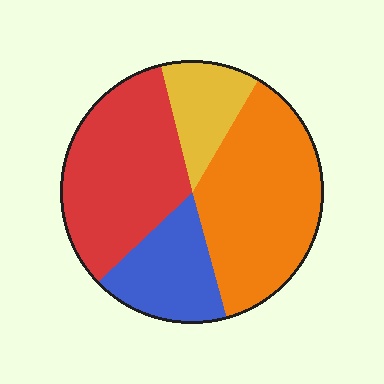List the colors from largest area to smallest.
From largest to smallest: orange, red, blue, yellow.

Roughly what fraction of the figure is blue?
Blue takes up about one sixth (1/6) of the figure.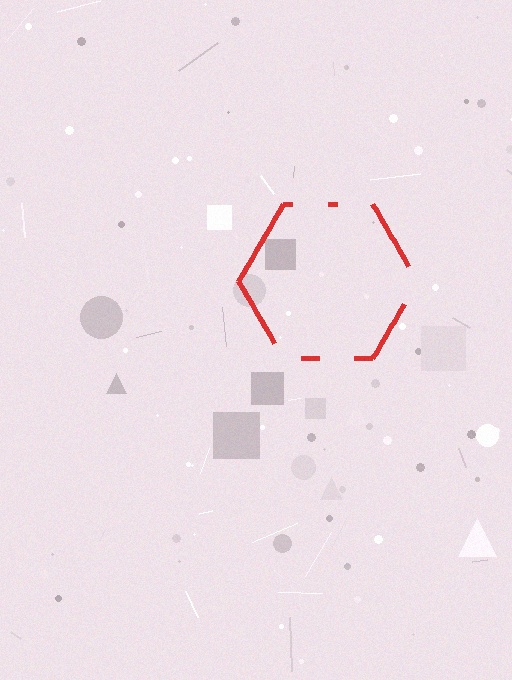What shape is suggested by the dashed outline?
The dashed outline suggests a hexagon.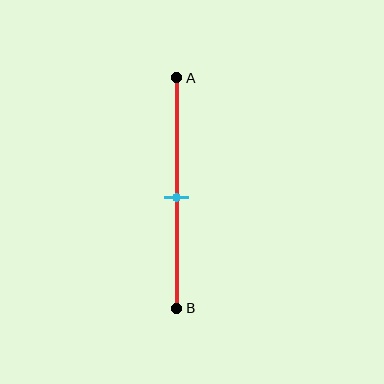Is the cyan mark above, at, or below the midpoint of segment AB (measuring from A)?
The cyan mark is approximately at the midpoint of segment AB.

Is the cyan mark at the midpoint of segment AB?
Yes, the mark is approximately at the midpoint.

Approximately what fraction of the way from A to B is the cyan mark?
The cyan mark is approximately 50% of the way from A to B.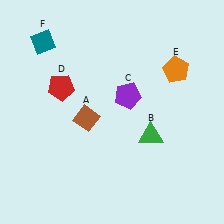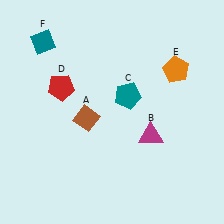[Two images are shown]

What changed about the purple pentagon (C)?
In Image 1, C is purple. In Image 2, it changed to teal.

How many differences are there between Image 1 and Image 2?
There are 2 differences between the two images.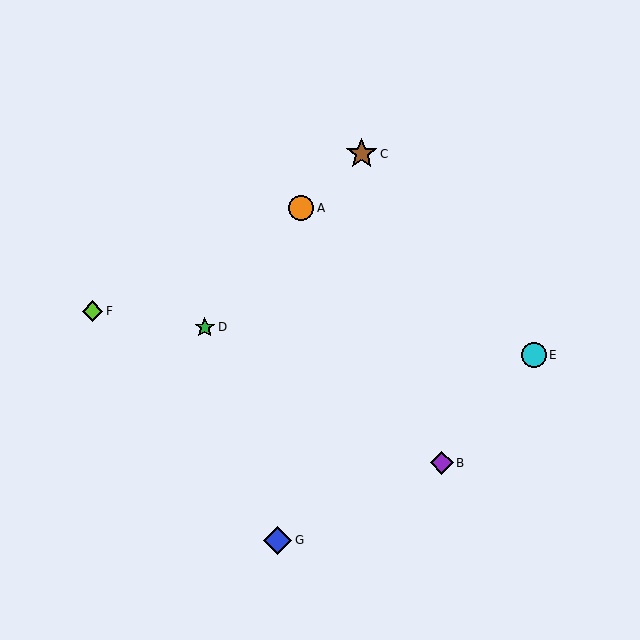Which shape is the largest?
The brown star (labeled C) is the largest.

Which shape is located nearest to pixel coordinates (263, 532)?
The blue diamond (labeled G) at (278, 540) is nearest to that location.